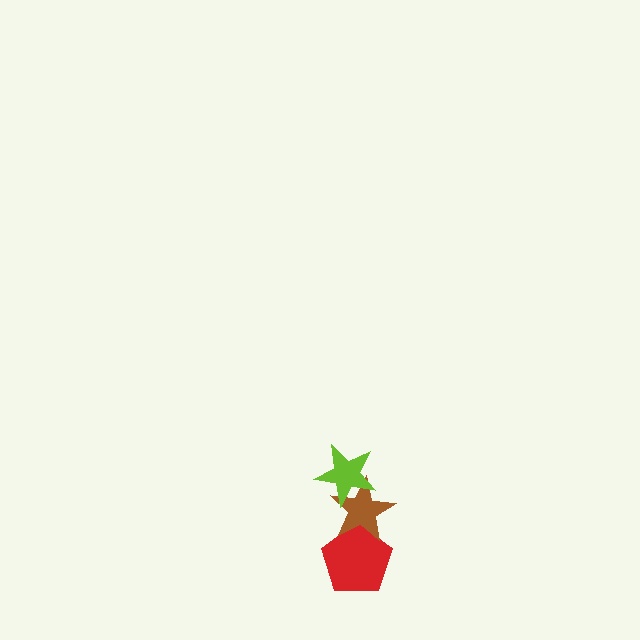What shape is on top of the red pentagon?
The brown star is on top of the red pentagon.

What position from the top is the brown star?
The brown star is 2nd from the top.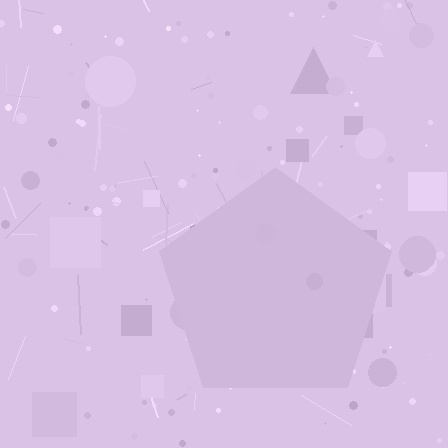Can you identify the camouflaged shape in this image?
The camouflaged shape is a pentagon.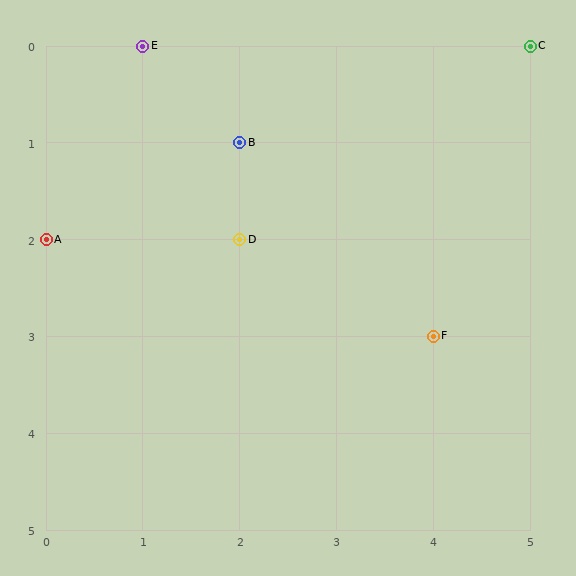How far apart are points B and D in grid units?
Points B and D are 1 row apart.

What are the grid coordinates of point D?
Point D is at grid coordinates (2, 2).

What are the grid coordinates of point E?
Point E is at grid coordinates (1, 0).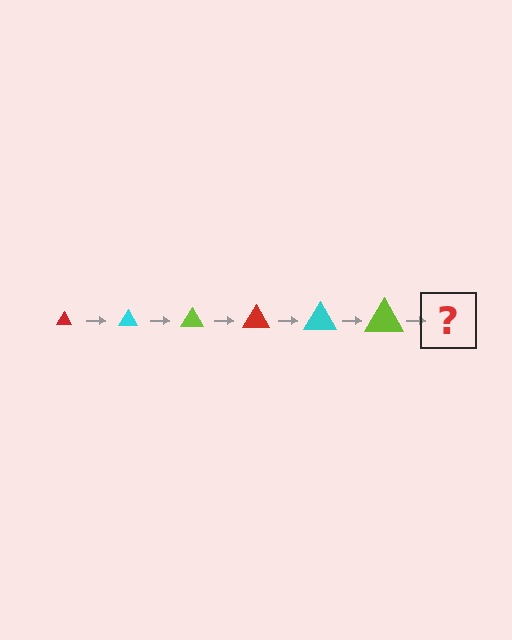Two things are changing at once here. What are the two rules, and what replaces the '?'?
The two rules are that the triangle grows larger each step and the color cycles through red, cyan, and lime. The '?' should be a red triangle, larger than the previous one.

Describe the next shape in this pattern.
It should be a red triangle, larger than the previous one.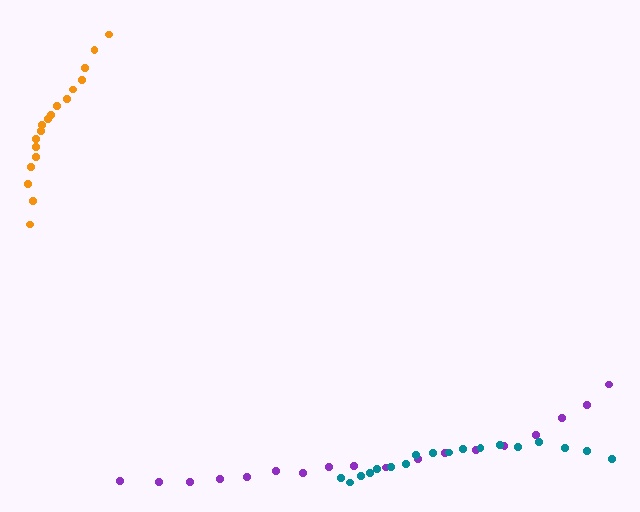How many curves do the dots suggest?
There are 3 distinct paths.